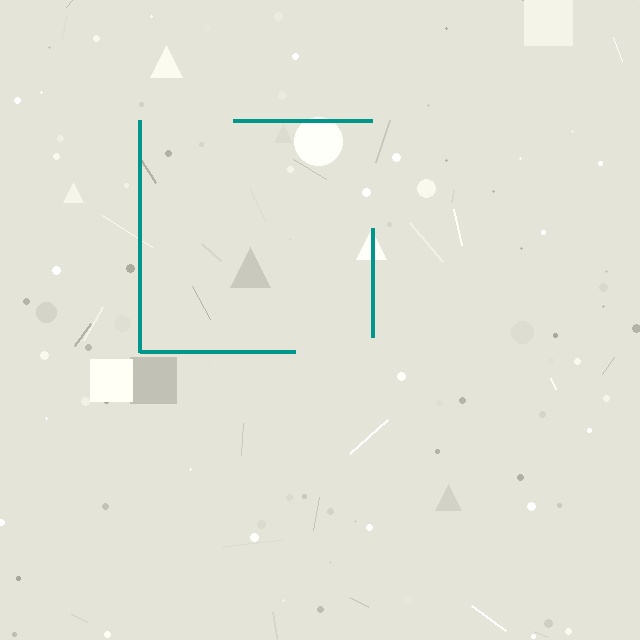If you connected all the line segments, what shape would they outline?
They would outline a square.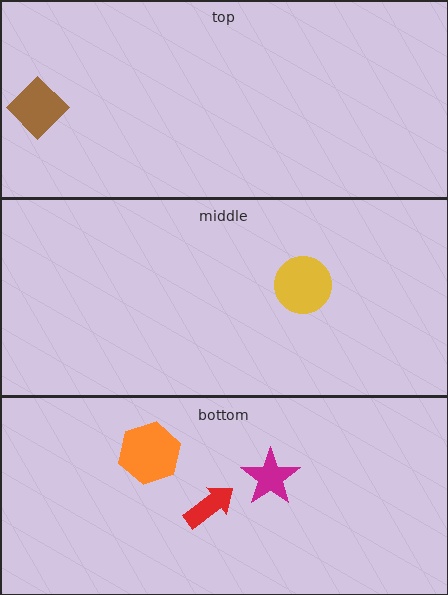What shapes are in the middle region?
The yellow circle.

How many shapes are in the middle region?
1.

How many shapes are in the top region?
1.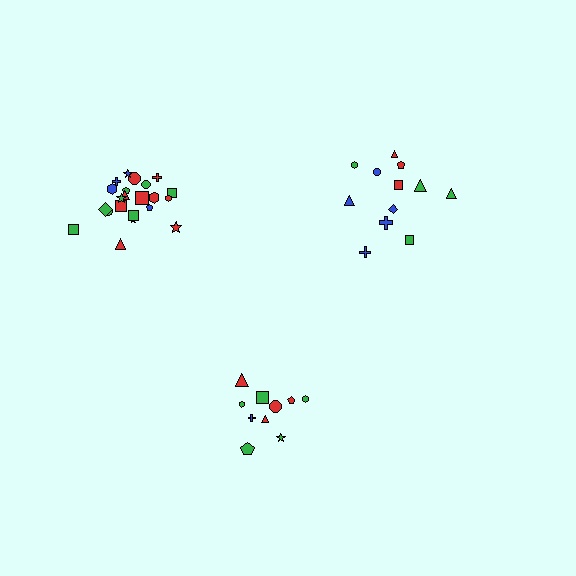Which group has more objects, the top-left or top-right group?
The top-left group.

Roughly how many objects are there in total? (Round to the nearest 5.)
Roughly 45 objects in total.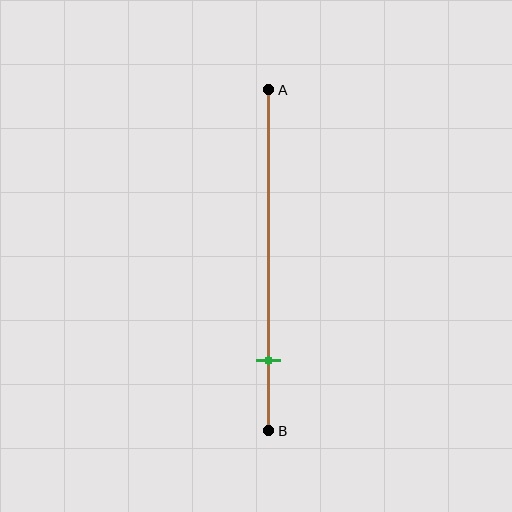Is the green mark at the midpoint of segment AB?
No, the mark is at about 80% from A, not at the 50% midpoint.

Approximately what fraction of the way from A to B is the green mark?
The green mark is approximately 80% of the way from A to B.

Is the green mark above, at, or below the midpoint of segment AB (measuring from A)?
The green mark is below the midpoint of segment AB.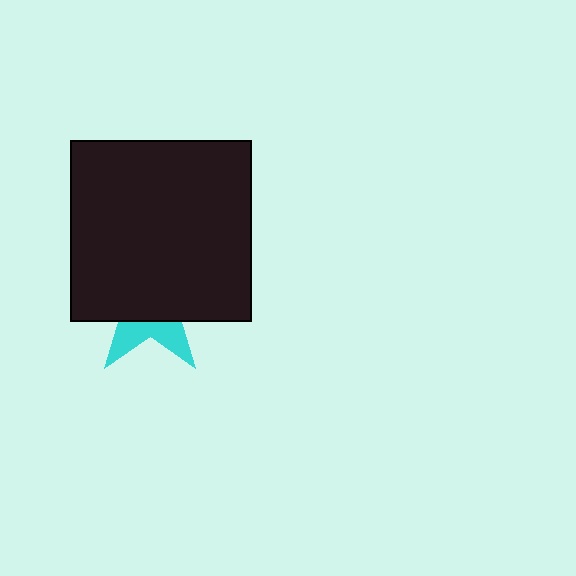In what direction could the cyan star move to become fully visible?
The cyan star could move down. That would shift it out from behind the black square entirely.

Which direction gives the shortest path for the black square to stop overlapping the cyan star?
Moving up gives the shortest separation.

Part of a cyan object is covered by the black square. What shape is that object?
It is a star.